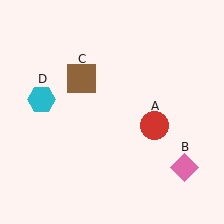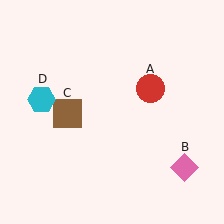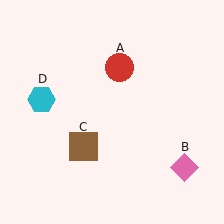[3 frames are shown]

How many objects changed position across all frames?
2 objects changed position: red circle (object A), brown square (object C).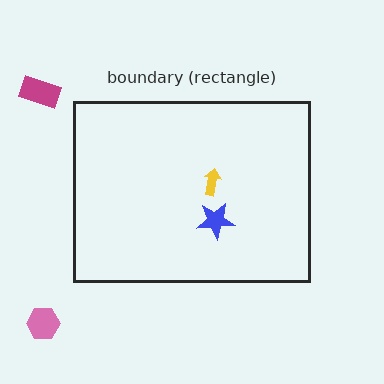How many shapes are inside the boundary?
2 inside, 2 outside.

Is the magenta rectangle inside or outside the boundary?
Outside.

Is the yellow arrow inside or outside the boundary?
Inside.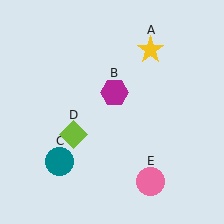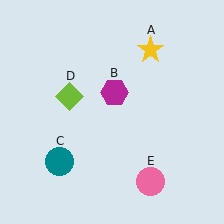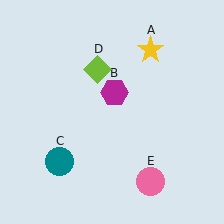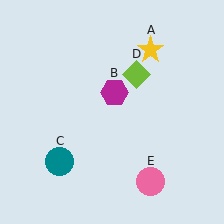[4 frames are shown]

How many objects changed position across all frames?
1 object changed position: lime diamond (object D).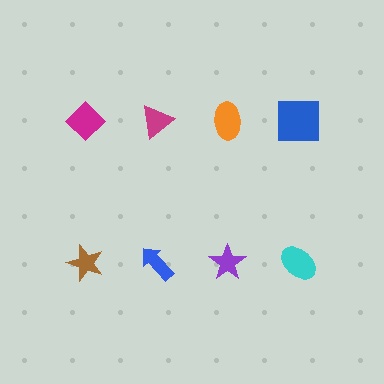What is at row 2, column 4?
A cyan ellipse.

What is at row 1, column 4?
A blue square.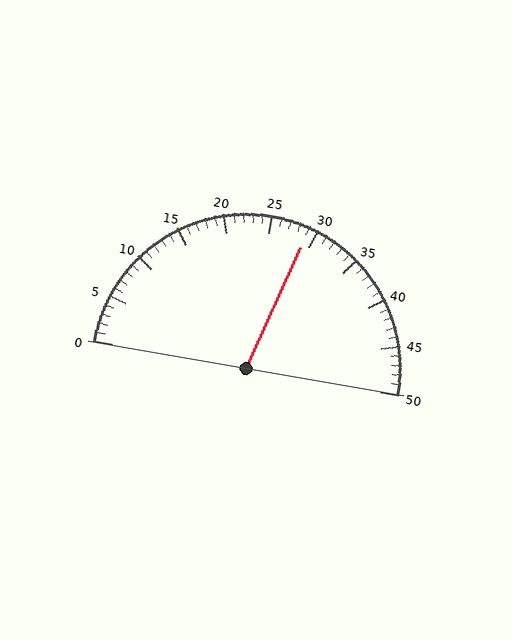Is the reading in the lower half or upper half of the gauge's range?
The reading is in the upper half of the range (0 to 50).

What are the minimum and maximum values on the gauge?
The gauge ranges from 0 to 50.